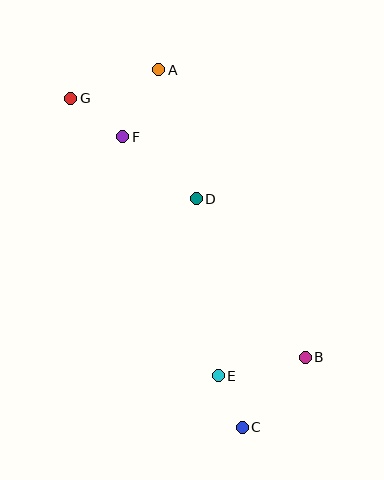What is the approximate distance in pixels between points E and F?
The distance between E and F is approximately 257 pixels.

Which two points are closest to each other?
Points C and E are closest to each other.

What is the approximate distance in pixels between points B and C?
The distance between B and C is approximately 94 pixels.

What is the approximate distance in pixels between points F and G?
The distance between F and G is approximately 65 pixels.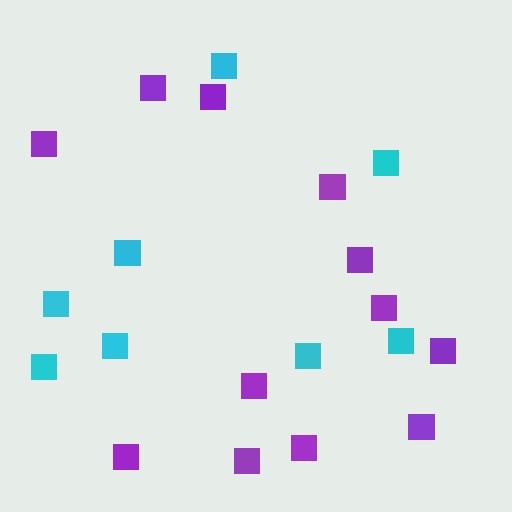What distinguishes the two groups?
There are 2 groups: one group of purple squares (12) and one group of cyan squares (8).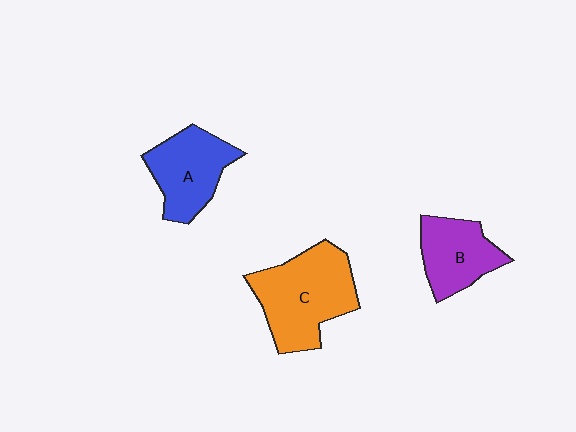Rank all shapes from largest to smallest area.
From largest to smallest: C (orange), A (blue), B (purple).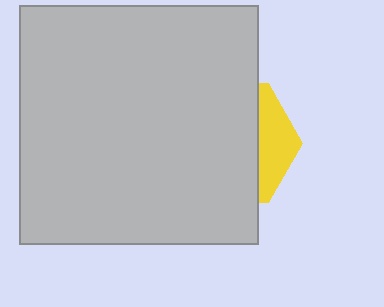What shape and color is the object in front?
The object in front is a light gray square.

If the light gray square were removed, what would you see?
You would see the complete yellow hexagon.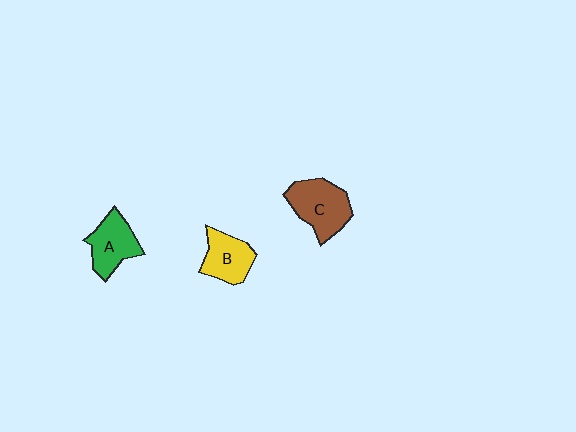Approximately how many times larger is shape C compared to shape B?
Approximately 1.4 times.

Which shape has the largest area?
Shape C (brown).